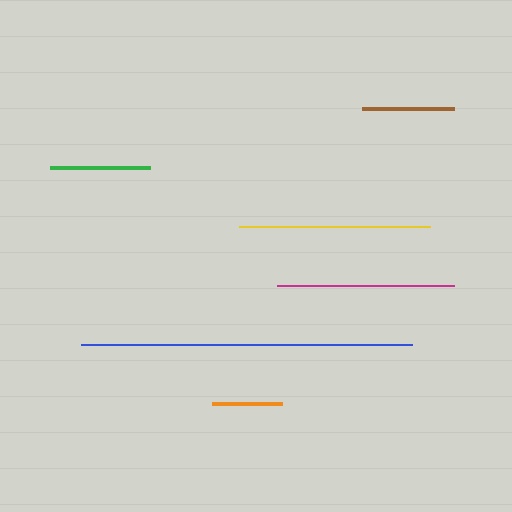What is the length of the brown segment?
The brown segment is approximately 91 pixels long.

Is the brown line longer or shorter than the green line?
The green line is longer than the brown line.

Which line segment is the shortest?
The orange line is the shortest at approximately 70 pixels.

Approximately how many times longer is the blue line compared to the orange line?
The blue line is approximately 4.7 times the length of the orange line.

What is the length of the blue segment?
The blue segment is approximately 331 pixels long.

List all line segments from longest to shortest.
From longest to shortest: blue, yellow, magenta, green, brown, orange.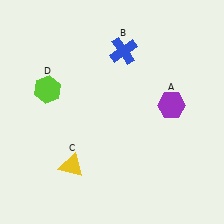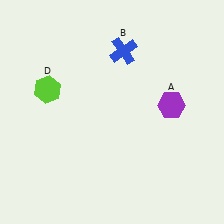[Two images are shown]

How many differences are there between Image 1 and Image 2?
There is 1 difference between the two images.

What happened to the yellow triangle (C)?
The yellow triangle (C) was removed in Image 2. It was in the bottom-left area of Image 1.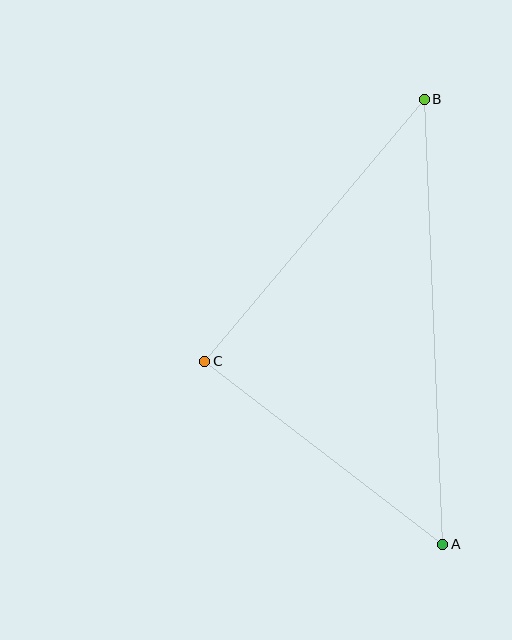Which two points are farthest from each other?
Points A and B are farthest from each other.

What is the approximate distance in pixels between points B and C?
The distance between B and C is approximately 341 pixels.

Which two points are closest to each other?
Points A and C are closest to each other.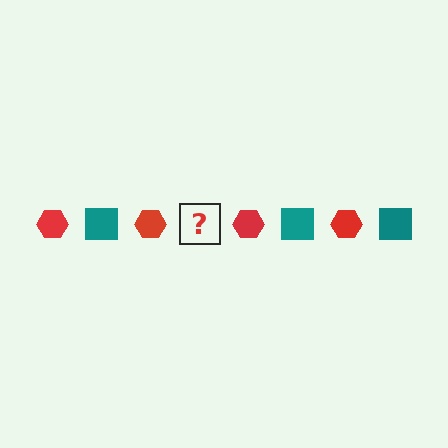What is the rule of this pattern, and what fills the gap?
The rule is that the pattern alternates between red hexagon and teal square. The gap should be filled with a teal square.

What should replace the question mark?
The question mark should be replaced with a teal square.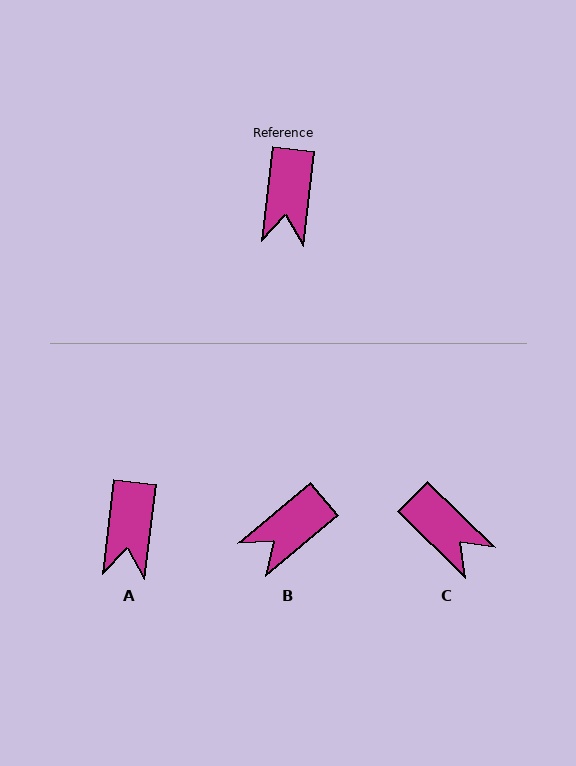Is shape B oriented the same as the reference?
No, it is off by about 43 degrees.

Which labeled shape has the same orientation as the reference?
A.